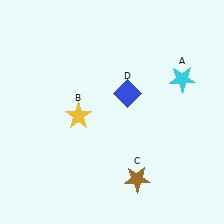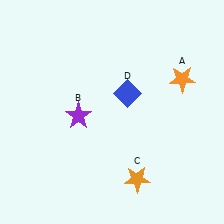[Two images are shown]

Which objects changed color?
A changed from cyan to orange. B changed from yellow to purple. C changed from brown to orange.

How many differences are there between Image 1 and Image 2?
There are 3 differences between the two images.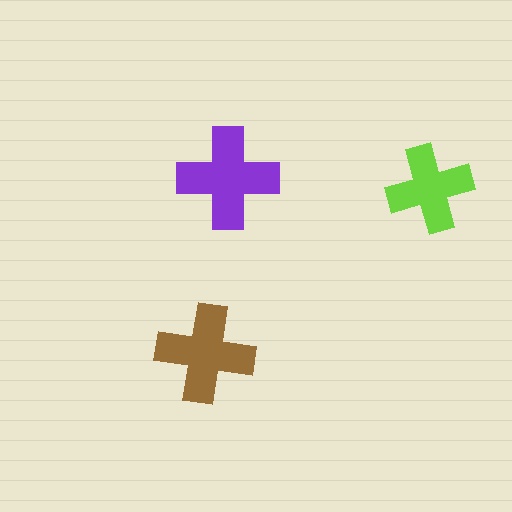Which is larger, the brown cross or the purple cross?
The purple one.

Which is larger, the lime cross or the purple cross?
The purple one.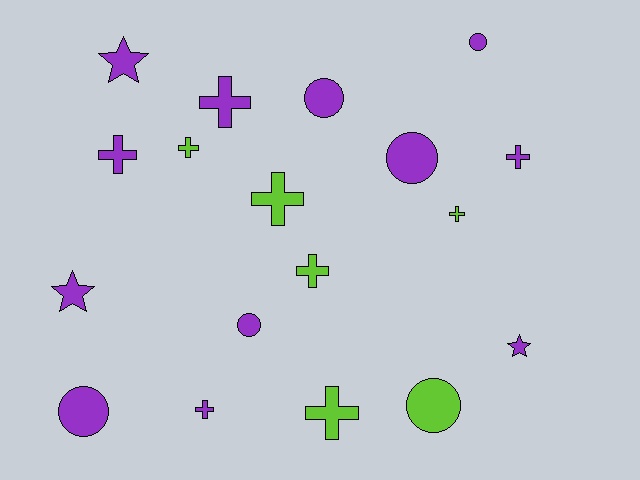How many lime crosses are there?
There are 5 lime crosses.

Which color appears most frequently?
Purple, with 12 objects.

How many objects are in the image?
There are 18 objects.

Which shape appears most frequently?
Cross, with 9 objects.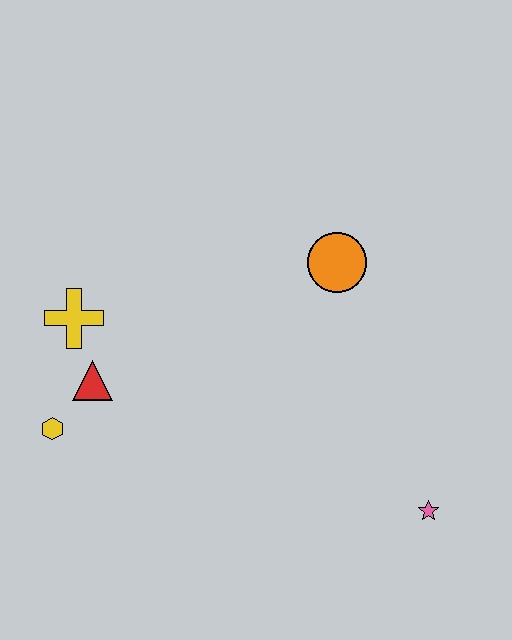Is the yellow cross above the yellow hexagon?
Yes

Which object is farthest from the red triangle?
The pink star is farthest from the red triangle.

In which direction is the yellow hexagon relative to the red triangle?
The yellow hexagon is below the red triangle.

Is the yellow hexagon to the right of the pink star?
No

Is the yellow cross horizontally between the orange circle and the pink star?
No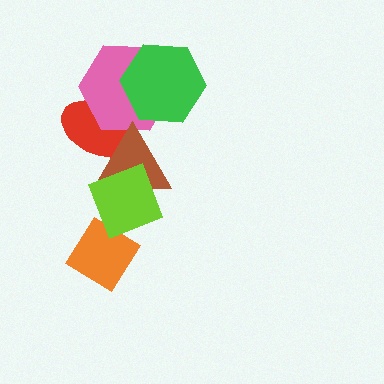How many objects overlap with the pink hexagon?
3 objects overlap with the pink hexagon.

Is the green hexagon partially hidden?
No, no other shape covers it.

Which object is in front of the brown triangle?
The lime diamond is in front of the brown triangle.